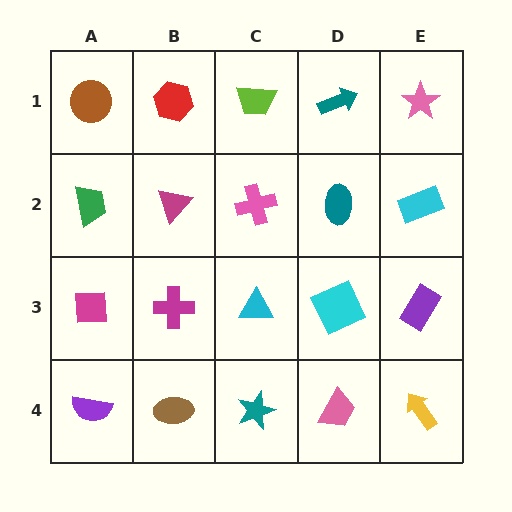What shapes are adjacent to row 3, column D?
A teal ellipse (row 2, column D), a pink trapezoid (row 4, column D), a cyan triangle (row 3, column C), a purple rectangle (row 3, column E).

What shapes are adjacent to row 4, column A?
A magenta square (row 3, column A), a brown ellipse (row 4, column B).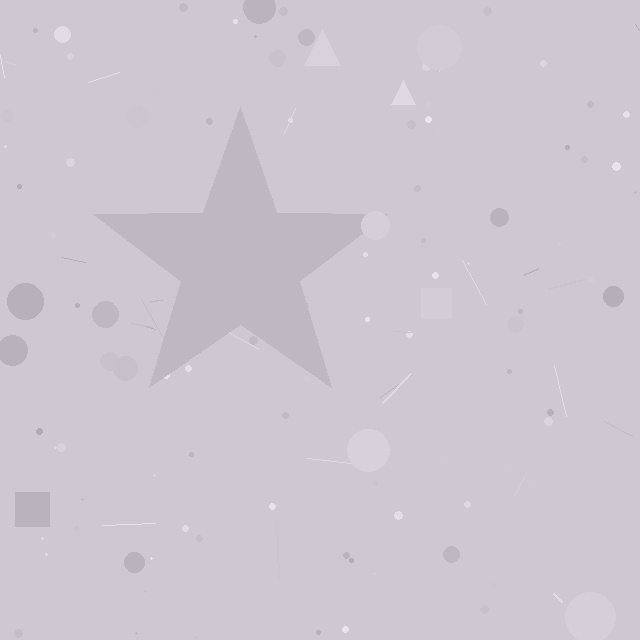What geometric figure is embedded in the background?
A star is embedded in the background.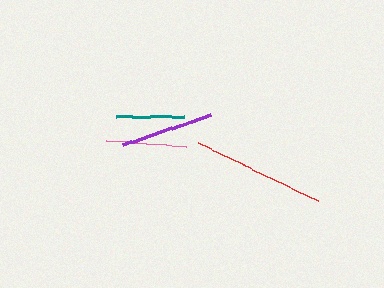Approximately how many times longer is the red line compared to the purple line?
The red line is approximately 1.4 times the length of the purple line.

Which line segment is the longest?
The red line is the longest at approximately 133 pixels.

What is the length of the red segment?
The red segment is approximately 133 pixels long.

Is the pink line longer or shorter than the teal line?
The pink line is longer than the teal line.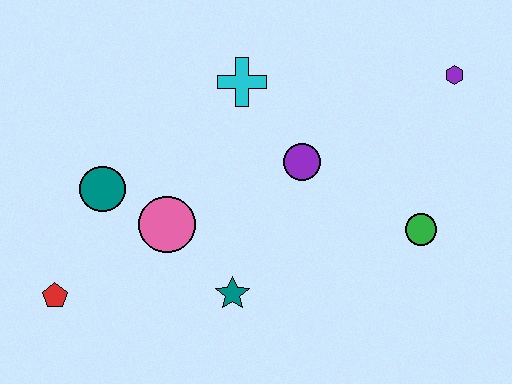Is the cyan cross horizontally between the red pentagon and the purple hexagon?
Yes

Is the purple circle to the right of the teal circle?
Yes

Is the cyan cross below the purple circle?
No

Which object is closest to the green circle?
The purple circle is closest to the green circle.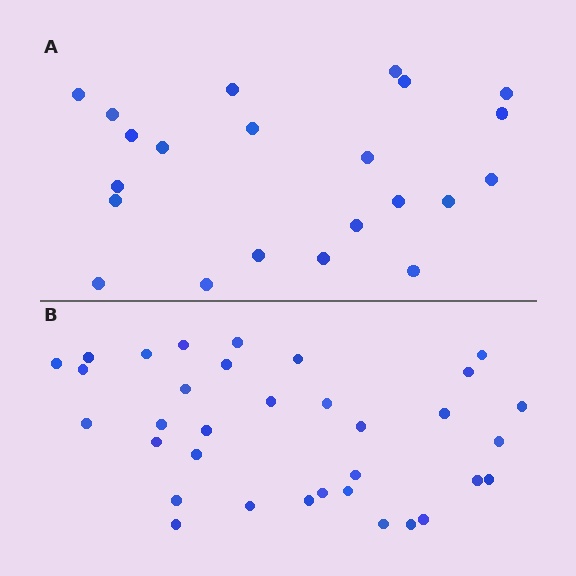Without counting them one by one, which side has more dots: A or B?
Region B (the bottom region) has more dots.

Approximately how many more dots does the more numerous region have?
Region B has roughly 12 or so more dots than region A.